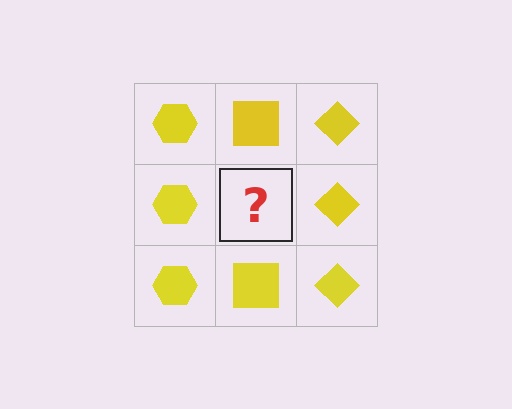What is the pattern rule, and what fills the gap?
The rule is that each column has a consistent shape. The gap should be filled with a yellow square.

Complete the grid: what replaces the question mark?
The question mark should be replaced with a yellow square.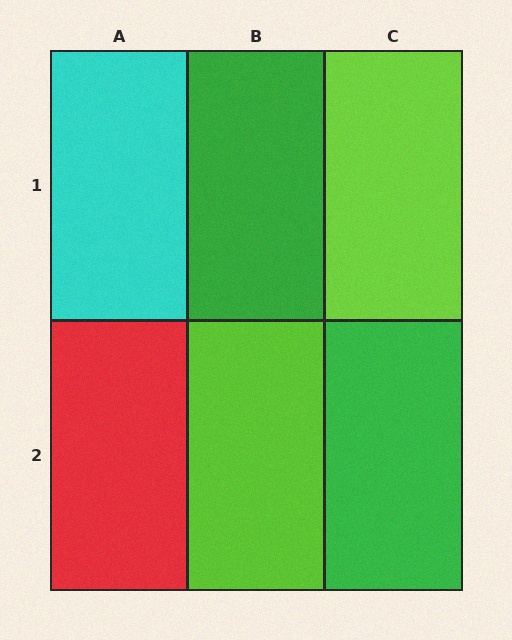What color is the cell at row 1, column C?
Lime.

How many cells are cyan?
1 cell is cyan.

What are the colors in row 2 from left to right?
Red, lime, green.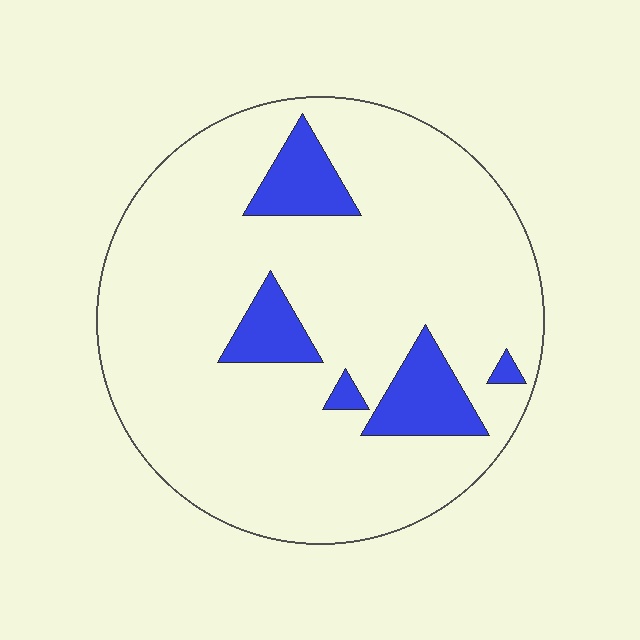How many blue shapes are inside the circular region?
5.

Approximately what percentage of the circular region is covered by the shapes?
Approximately 15%.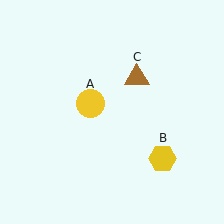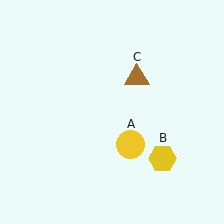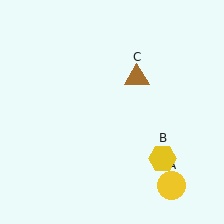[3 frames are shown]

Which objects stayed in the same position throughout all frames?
Yellow hexagon (object B) and brown triangle (object C) remained stationary.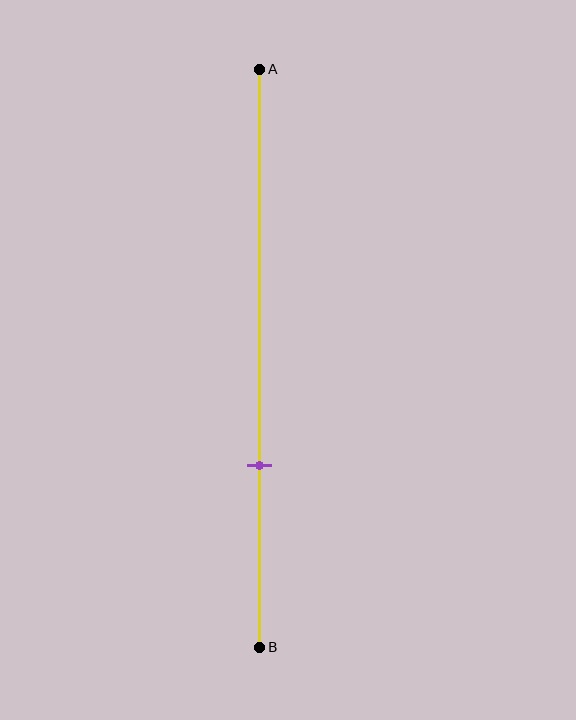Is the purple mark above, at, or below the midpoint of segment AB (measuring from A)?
The purple mark is below the midpoint of segment AB.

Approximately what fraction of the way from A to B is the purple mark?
The purple mark is approximately 70% of the way from A to B.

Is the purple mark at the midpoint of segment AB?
No, the mark is at about 70% from A, not at the 50% midpoint.